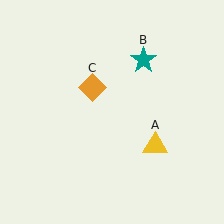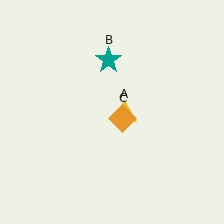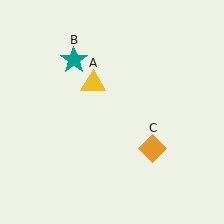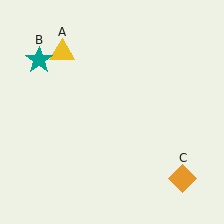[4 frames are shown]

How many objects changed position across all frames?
3 objects changed position: yellow triangle (object A), teal star (object B), orange diamond (object C).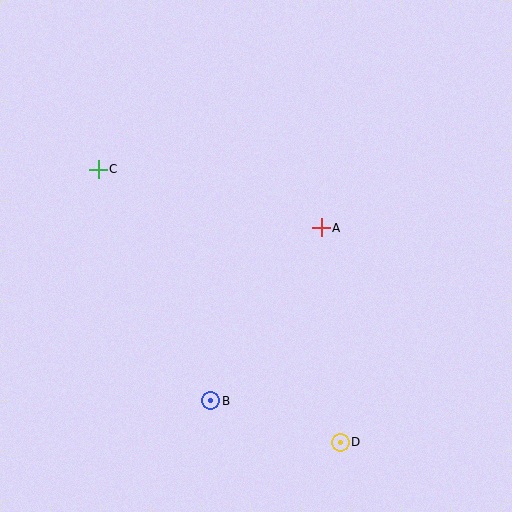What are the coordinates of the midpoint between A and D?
The midpoint between A and D is at (331, 335).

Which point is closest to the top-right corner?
Point A is closest to the top-right corner.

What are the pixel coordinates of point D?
Point D is at (340, 442).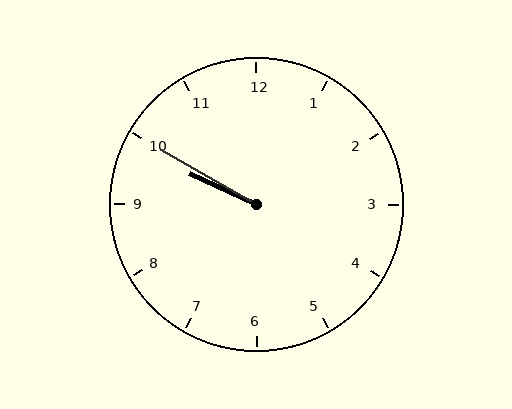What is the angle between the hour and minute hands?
Approximately 5 degrees.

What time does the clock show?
9:50.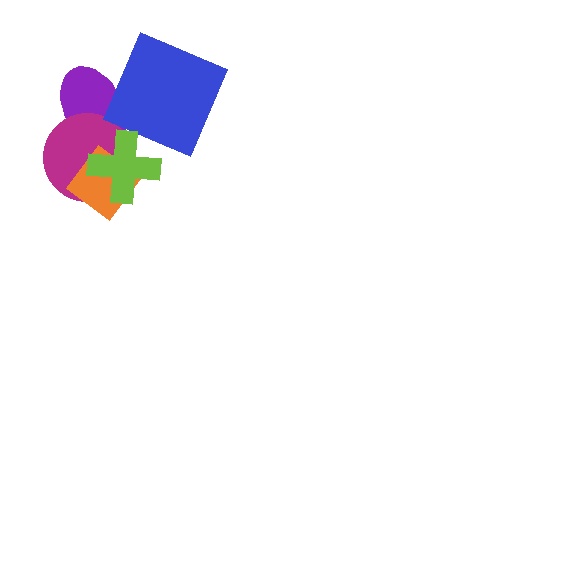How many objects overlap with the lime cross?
3 objects overlap with the lime cross.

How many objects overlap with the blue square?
1 object overlaps with the blue square.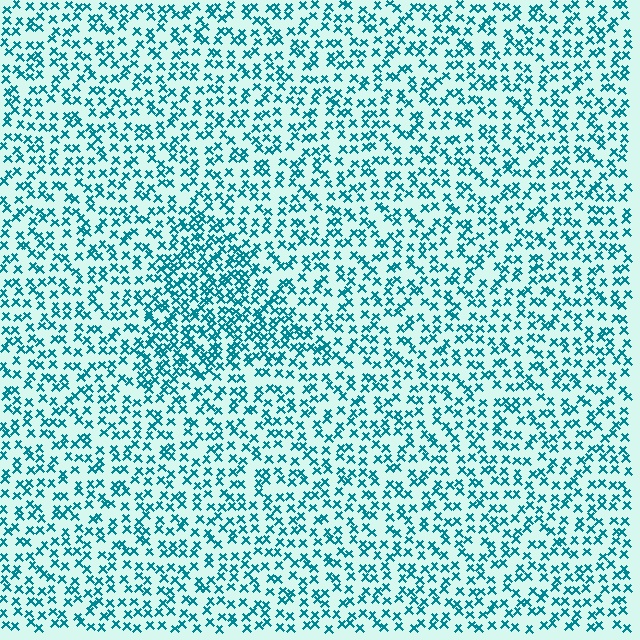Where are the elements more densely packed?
The elements are more densely packed inside the triangle boundary.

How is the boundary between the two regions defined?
The boundary is defined by a change in element density (approximately 1.8x ratio). All elements are the same color, size, and shape.